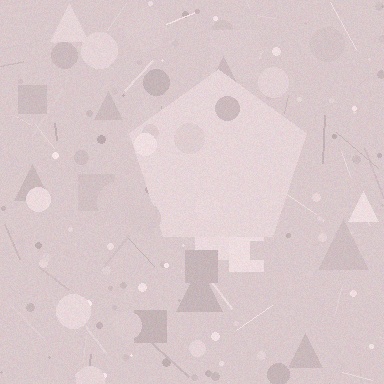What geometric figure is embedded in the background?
A pentagon is embedded in the background.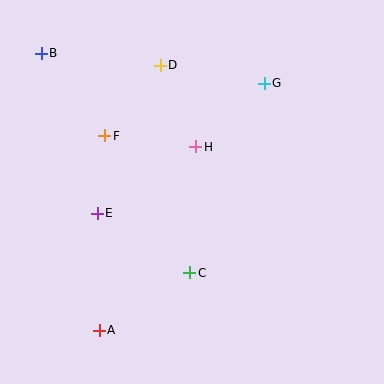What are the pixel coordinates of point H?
Point H is at (196, 147).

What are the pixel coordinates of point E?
Point E is at (97, 213).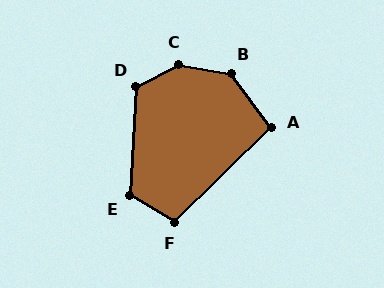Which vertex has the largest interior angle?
C, at approximately 143 degrees.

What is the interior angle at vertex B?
Approximately 136 degrees (obtuse).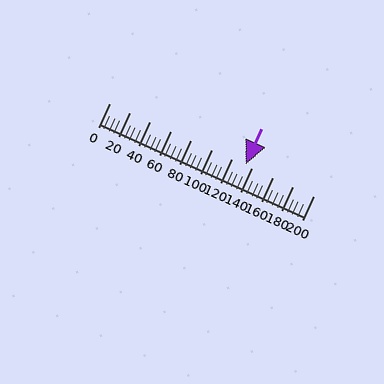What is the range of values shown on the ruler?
The ruler shows values from 0 to 200.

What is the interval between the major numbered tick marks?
The major tick marks are spaced 20 units apart.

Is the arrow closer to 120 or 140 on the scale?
The arrow is closer to 140.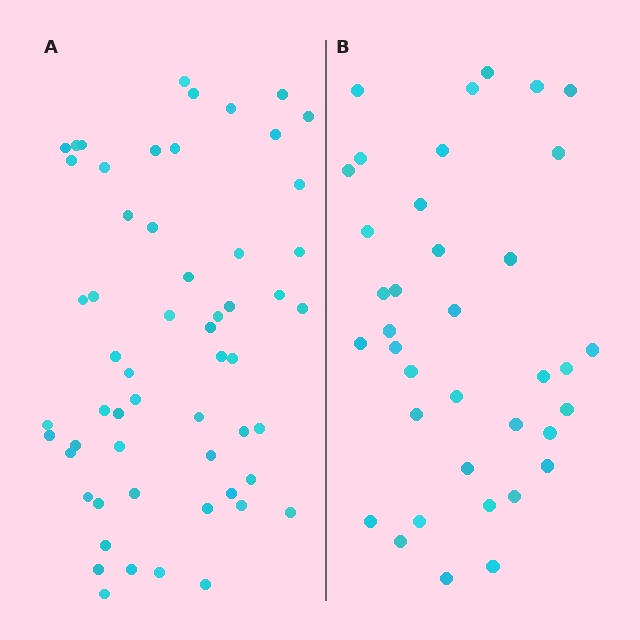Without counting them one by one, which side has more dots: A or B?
Region A (the left region) has more dots.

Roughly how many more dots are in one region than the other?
Region A has approximately 20 more dots than region B.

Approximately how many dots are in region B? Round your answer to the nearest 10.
About 40 dots. (The exact count is 37, which rounds to 40.)